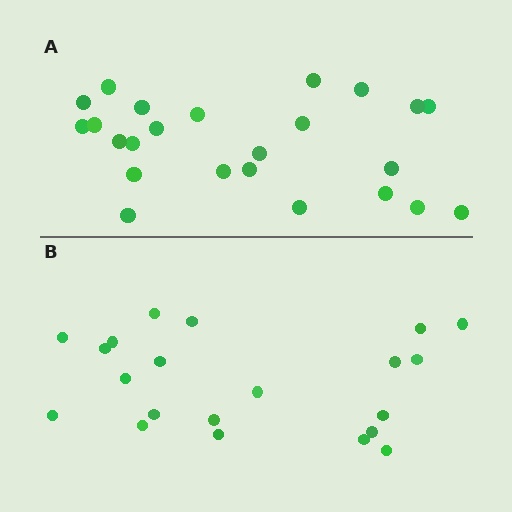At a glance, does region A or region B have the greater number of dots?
Region A (the top region) has more dots.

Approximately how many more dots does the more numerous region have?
Region A has just a few more — roughly 2 or 3 more dots than region B.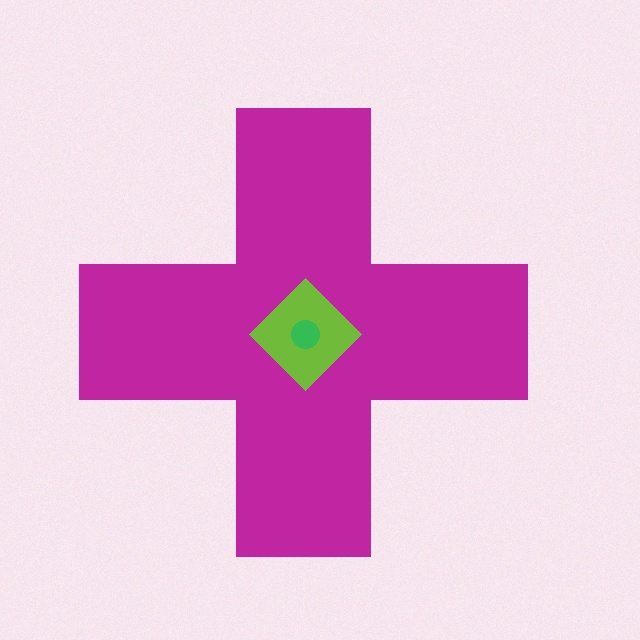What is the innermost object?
The green circle.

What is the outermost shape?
The magenta cross.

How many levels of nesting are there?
3.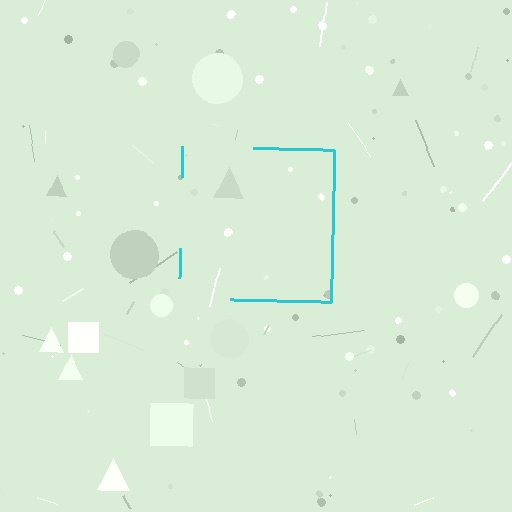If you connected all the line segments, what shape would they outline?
They would outline a square.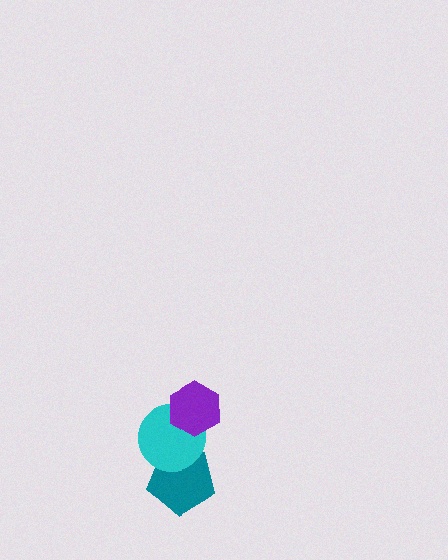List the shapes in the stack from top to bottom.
From top to bottom: the purple hexagon, the cyan circle, the teal pentagon.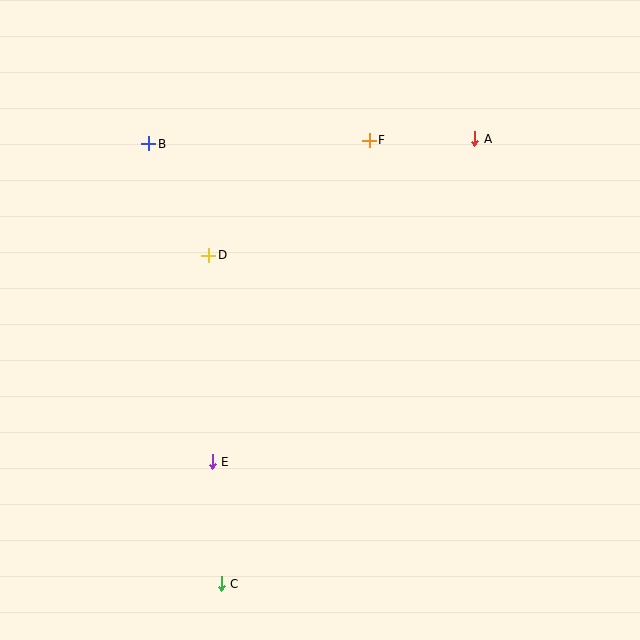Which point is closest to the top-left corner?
Point B is closest to the top-left corner.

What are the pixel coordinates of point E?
Point E is at (212, 462).